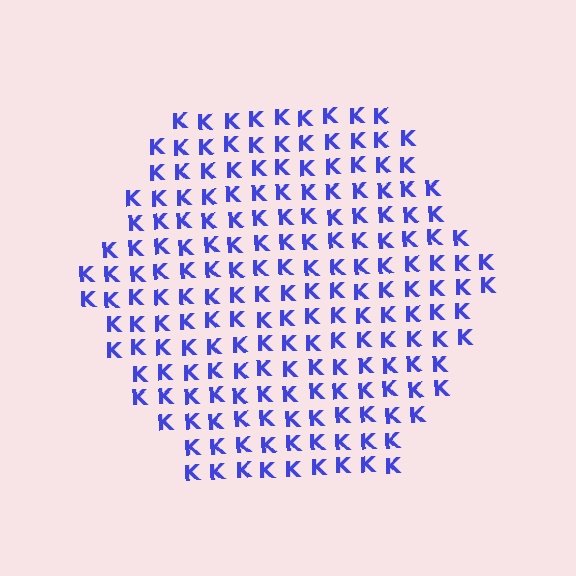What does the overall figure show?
The overall figure shows a hexagon.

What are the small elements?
The small elements are letter K's.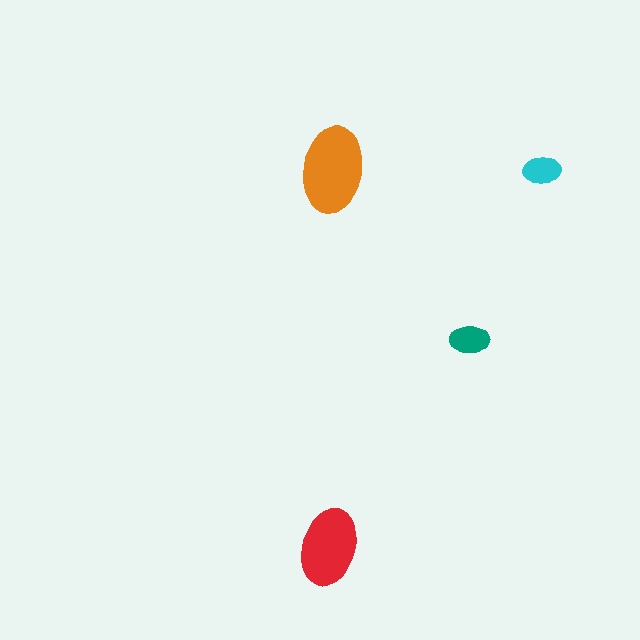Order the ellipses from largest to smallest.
the orange one, the red one, the teal one, the cyan one.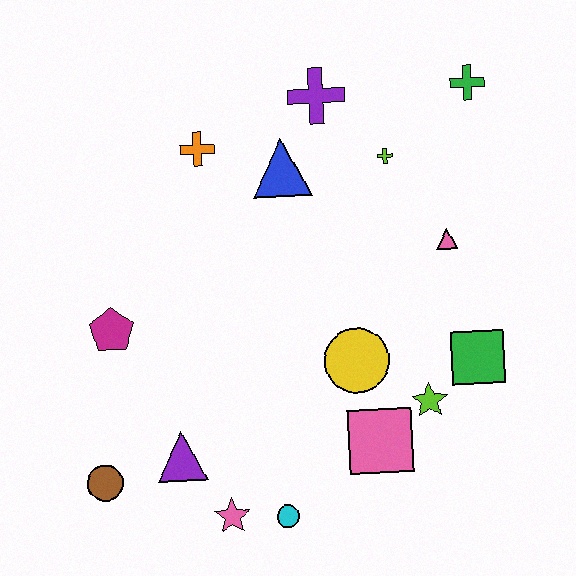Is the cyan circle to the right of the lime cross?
No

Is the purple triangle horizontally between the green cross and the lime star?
No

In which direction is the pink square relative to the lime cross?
The pink square is below the lime cross.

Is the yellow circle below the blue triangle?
Yes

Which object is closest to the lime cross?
The purple cross is closest to the lime cross.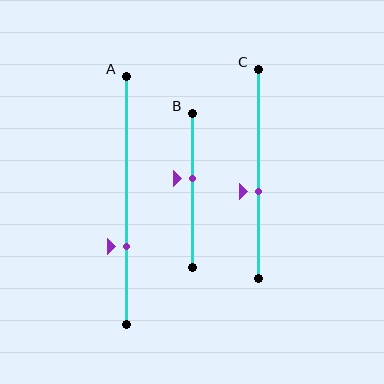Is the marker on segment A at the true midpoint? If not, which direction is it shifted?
No, the marker on segment A is shifted downward by about 19% of the segment length.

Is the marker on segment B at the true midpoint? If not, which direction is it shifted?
No, the marker on segment B is shifted upward by about 8% of the segment length.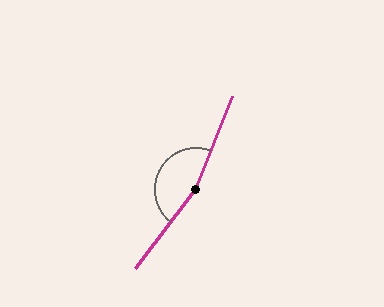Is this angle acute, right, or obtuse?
It is obtuse.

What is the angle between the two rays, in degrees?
Approximately 164 degrees.